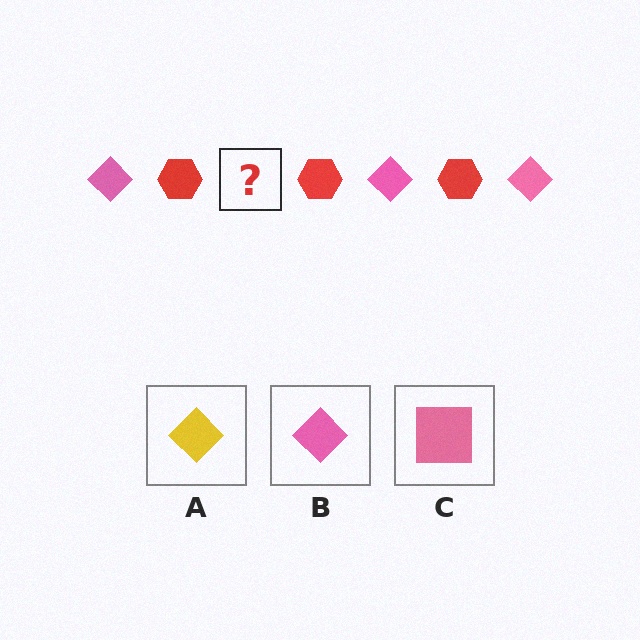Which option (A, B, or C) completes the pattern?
B.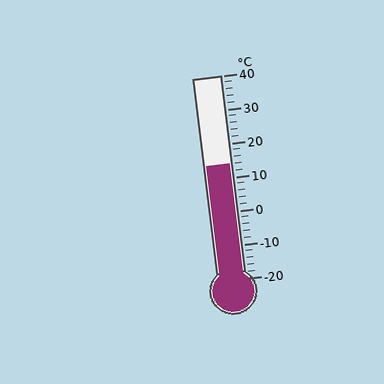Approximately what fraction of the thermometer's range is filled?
The thermometer is filled to approximately 55% of its range.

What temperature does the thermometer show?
The thermometer shows approximately 14°C.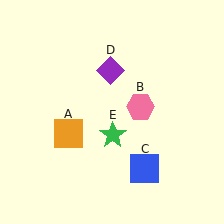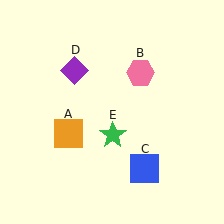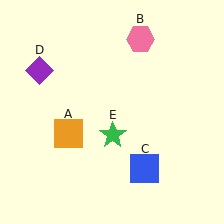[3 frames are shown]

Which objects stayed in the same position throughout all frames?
Orange square (object A) and blue square (object C) and green star (object E) remained stationary.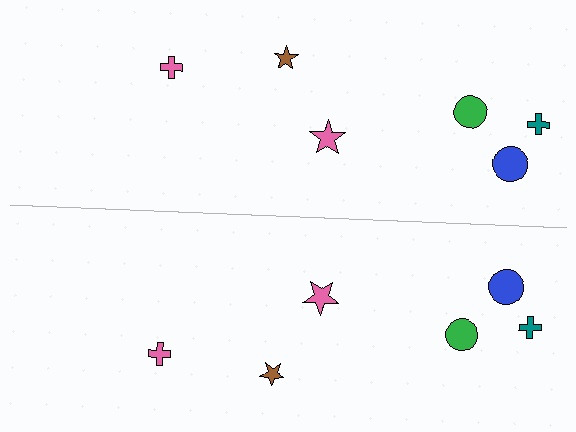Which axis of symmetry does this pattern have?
The pattern has a horizontal axis of symmetry running through the center of the image.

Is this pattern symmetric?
Yes, this pattern has bilateral (reflection) symmetry.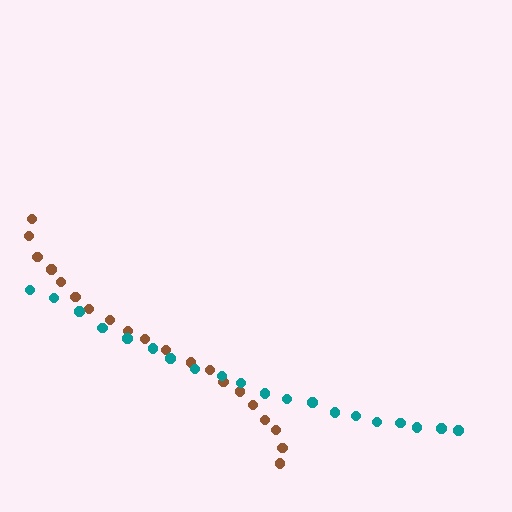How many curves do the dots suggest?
There are 2 distinct paths.